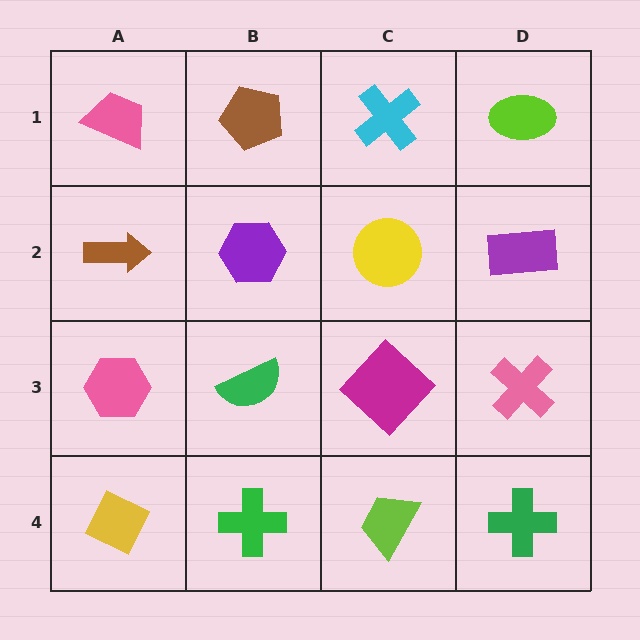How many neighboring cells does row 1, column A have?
2.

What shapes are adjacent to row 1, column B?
A purple hexagon (row 2, column B), a pink trapezoid (row 1, column A), a cyan cross (row 1, column C).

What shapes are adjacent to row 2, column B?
A brown pentagon (row 1, column B), a green semicircle (row 3, column B), a brown arrow (row 2, column A), a yellow circle (row 2, column C).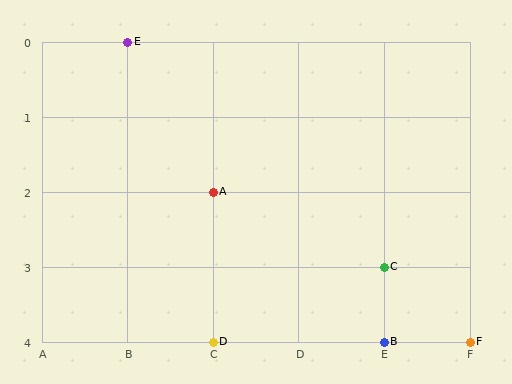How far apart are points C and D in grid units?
Points C and D are 2 columns and 1 row apart (about 2.2 grid units diagonally).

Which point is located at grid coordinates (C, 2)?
Point A is at (C, 2).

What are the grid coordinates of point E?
Point E is at grid coordinates (B, 0).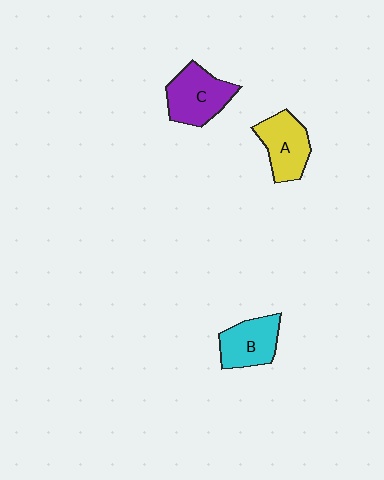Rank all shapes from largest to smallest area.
From largest to smallest: C (purple), A (yellow), B (cyan).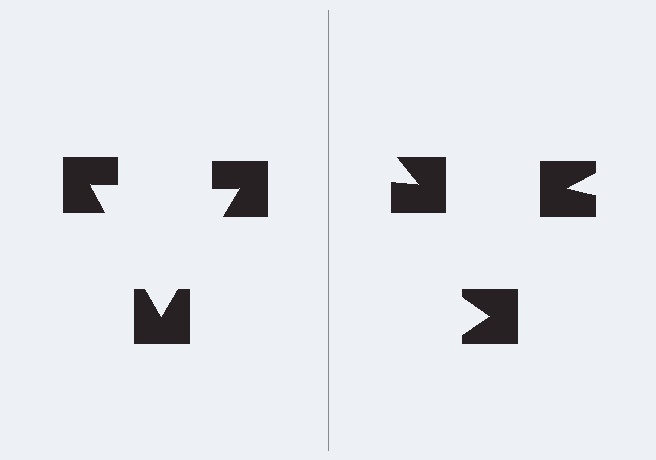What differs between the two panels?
The notched squares are positioned identically on both sides; only the wedge orientations differ. On the left they align to a triangle; on the right they are misaligned.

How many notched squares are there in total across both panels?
6 — 3 on each side.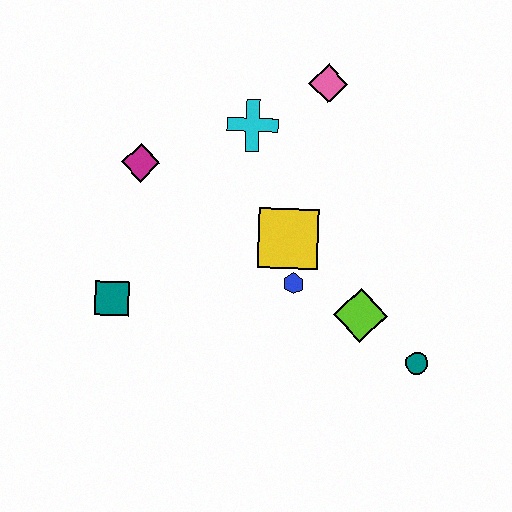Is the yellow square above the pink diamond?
No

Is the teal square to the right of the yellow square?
No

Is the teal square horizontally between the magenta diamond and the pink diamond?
No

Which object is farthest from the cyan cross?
The teal circle is farthest from the cyan cross.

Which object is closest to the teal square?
The magenta diamond is closest to the teal square.